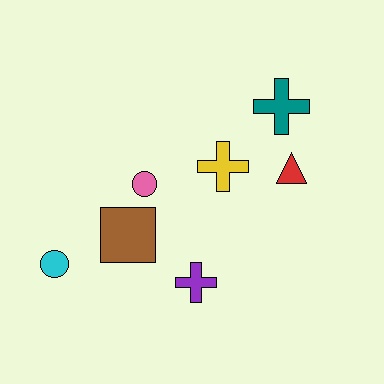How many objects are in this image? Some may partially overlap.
There are 7 objects.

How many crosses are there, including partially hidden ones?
There are 3 crosses.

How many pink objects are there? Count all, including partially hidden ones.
There is 1 pink object.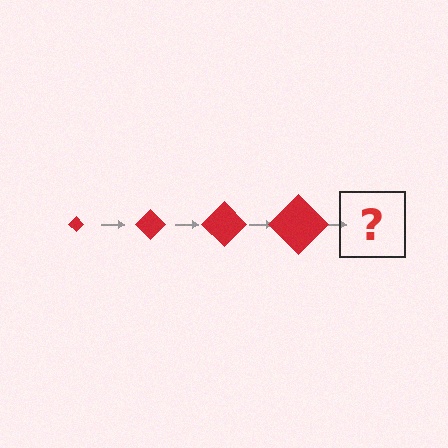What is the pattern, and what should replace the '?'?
The pattern is that the diamond gets progressively larger each step. The '?' should be a red diamond, larger than the previous one.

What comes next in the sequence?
The next element should be a red diamond, larger than the previous one.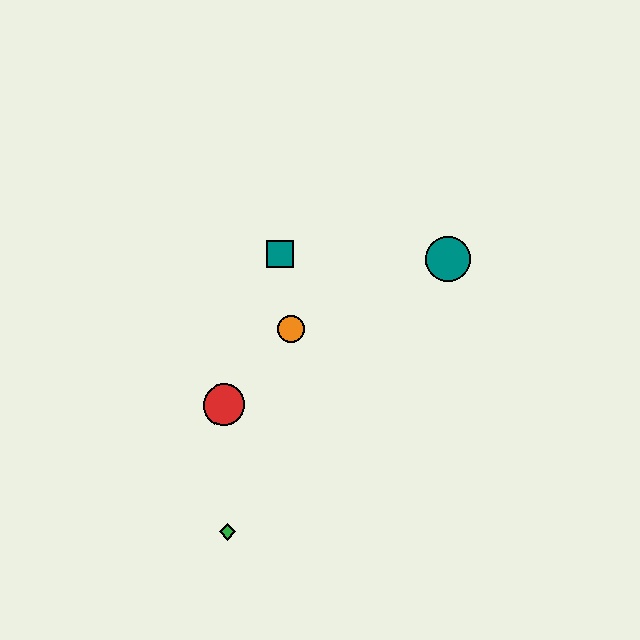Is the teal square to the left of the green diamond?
No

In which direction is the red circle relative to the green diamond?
The red circle is above the green diamond.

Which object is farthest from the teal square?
The green diamond is farthest from the teal square.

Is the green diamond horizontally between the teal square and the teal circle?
No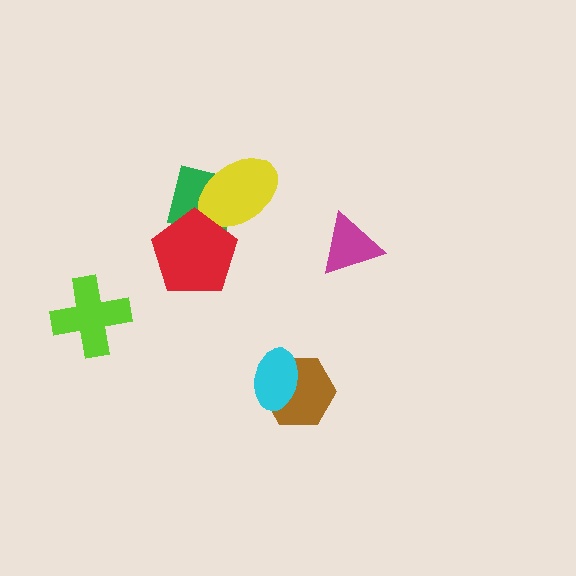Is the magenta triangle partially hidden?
No, no other shape covers it.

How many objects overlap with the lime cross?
0 objects overlap with the lime cross.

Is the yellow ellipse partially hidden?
Yes, it is partially covered by another shape.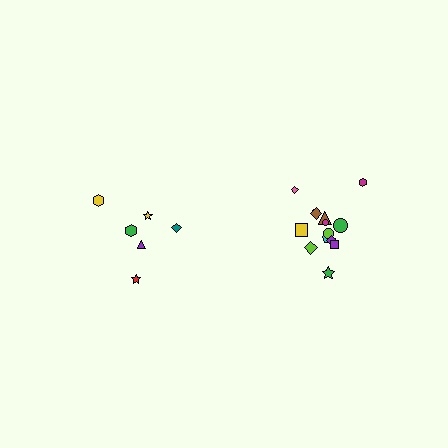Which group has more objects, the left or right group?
The right group.